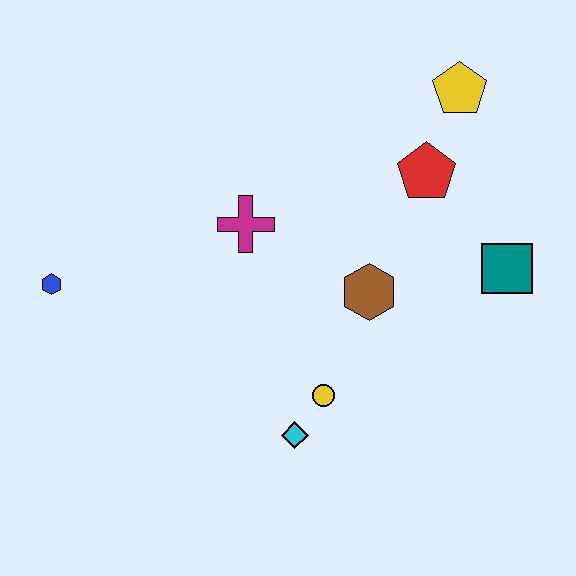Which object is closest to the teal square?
The red pentagon is closest to the teal square.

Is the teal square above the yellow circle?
Yes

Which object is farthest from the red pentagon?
The blue hexagon is farthest from the red pentagon.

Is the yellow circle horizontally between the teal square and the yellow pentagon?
No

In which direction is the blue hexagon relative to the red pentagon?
The blue hexagon is to the left of the red pentagon.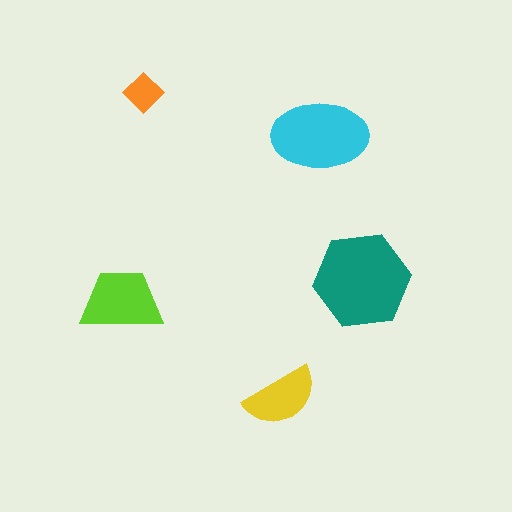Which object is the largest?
The teal hexagon.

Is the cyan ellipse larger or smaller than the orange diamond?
Larger.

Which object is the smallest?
The orange diamond.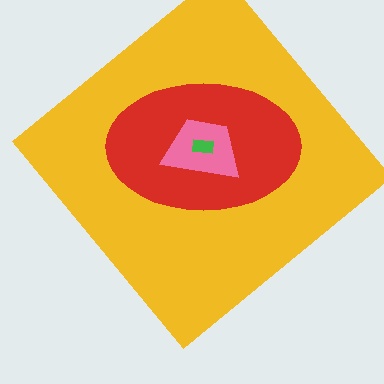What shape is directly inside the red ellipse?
The pink trapezoid.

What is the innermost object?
The green rectangle.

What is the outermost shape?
The yellow diamond.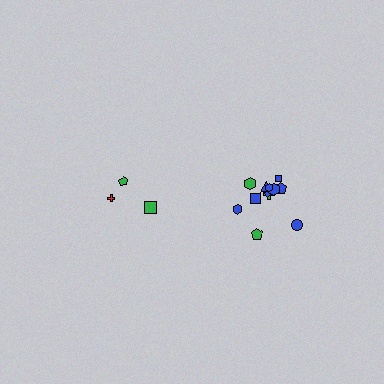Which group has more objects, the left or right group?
The right group.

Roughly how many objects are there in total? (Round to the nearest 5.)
Roughly 15 objects in total.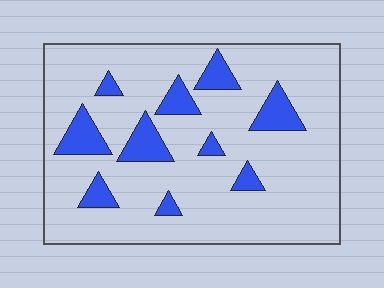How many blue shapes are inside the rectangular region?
10.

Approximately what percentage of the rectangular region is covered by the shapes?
Approximately 15%.